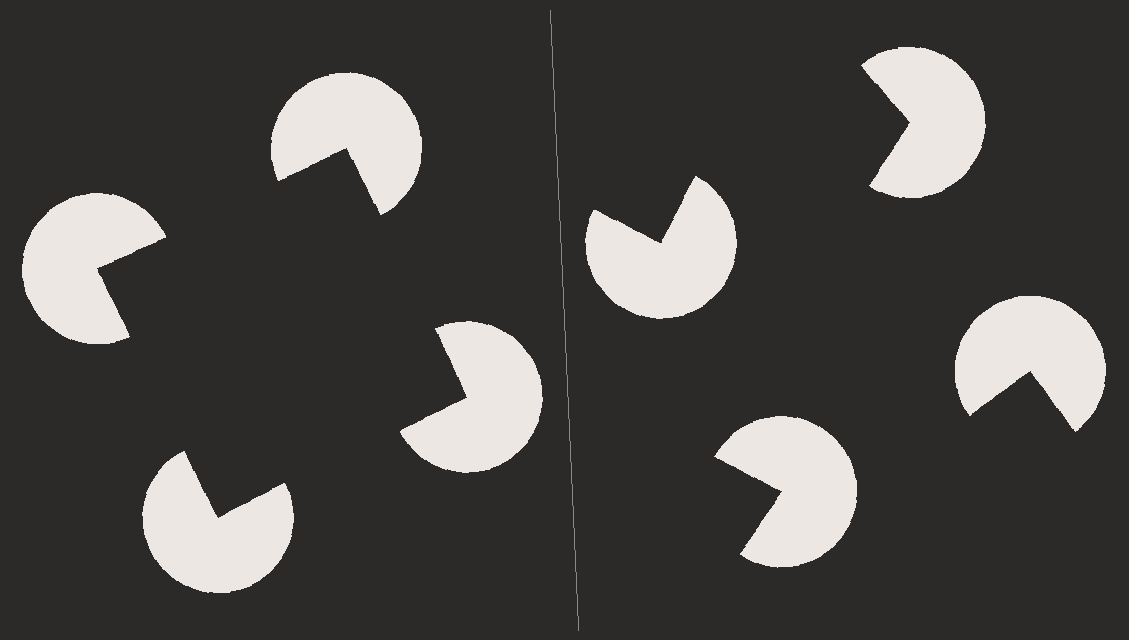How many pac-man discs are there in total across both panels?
8 — 4 on each side.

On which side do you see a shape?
An illusory square appears on the left side. On the right side the wedge cuts are rotated, so no coherent shape forms.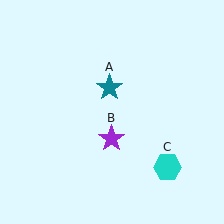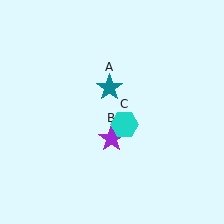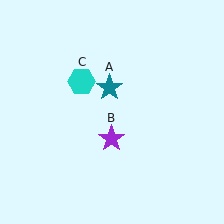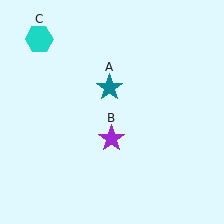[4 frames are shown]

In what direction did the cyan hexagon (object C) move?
The cyan hexagon (object C) moved up and to the left.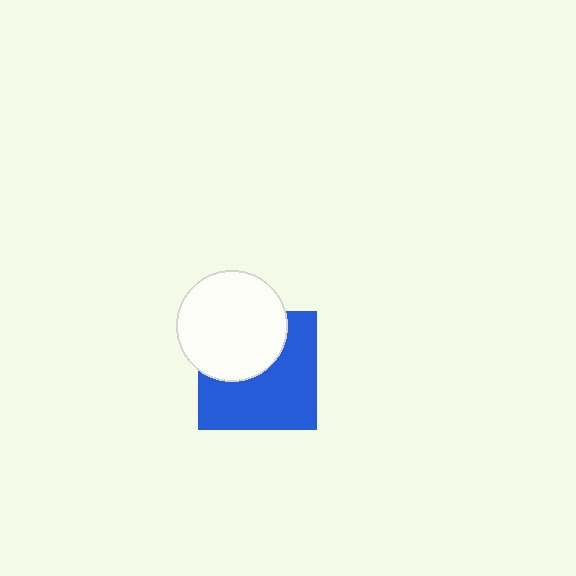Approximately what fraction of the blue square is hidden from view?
Roughly 39% of the blue square is hidden behind the white circle.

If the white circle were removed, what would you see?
You would see the complete blue square.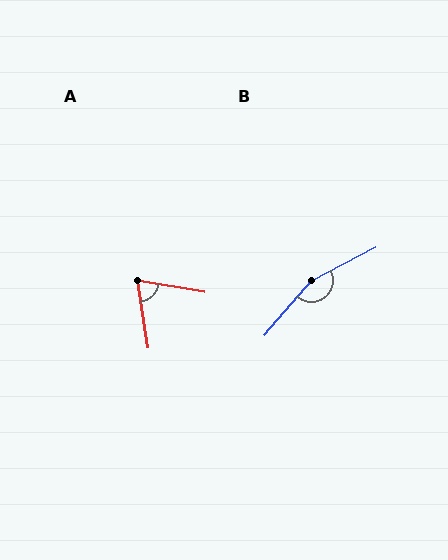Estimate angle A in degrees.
Approximately 72 degrees.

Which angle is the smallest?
A, at approximately 72 degrees.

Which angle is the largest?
B, at approximately 158 degrees.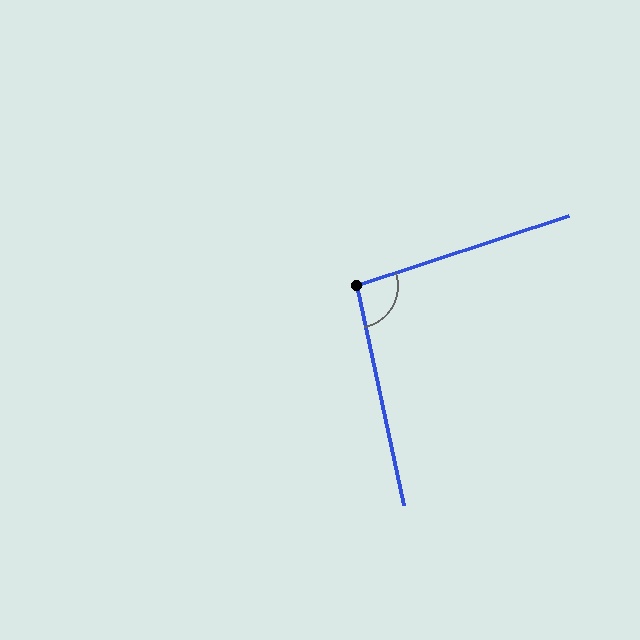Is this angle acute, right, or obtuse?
It is obtuse.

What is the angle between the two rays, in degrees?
Approximately 96 degrees.